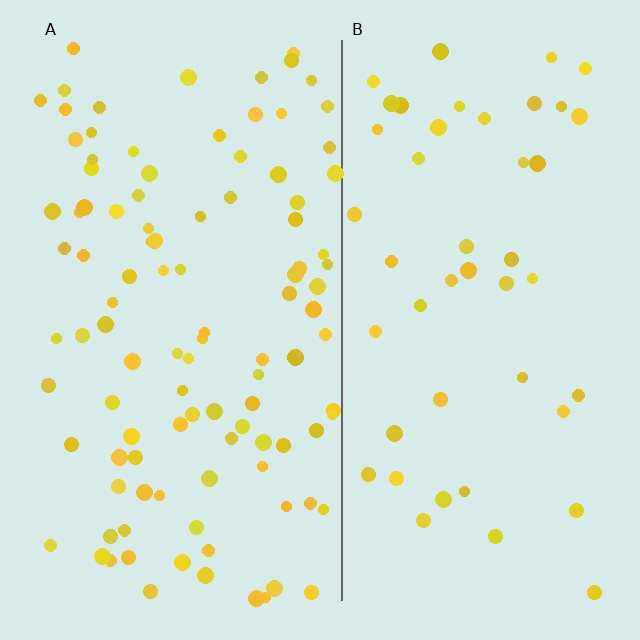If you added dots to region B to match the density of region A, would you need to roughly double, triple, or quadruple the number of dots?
Approximately double.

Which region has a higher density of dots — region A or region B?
A (the left).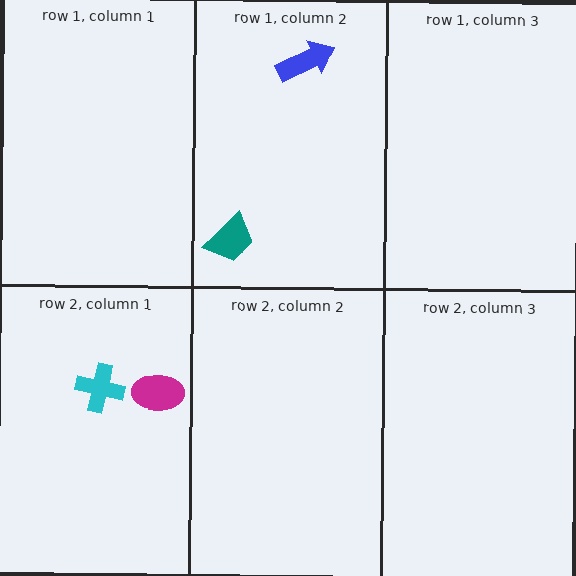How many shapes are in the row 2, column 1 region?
2.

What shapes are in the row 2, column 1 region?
The cyan cross, the magenta ellipse.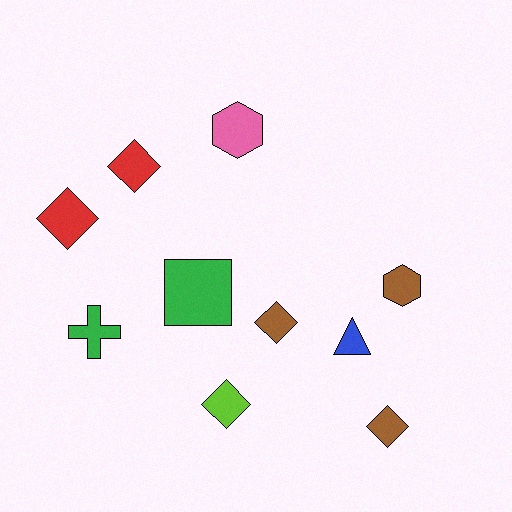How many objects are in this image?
There are 10 objects.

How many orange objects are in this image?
There are no orange objects.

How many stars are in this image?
There are no stars.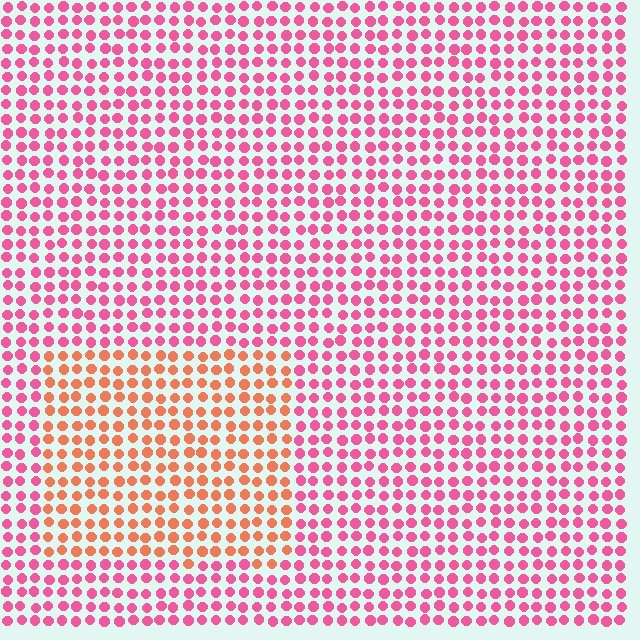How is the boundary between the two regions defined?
The boundary is defined purely by a slight shift in hue (about 41 degrees). Spacing, size, and orientation are identical on both sides.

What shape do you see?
I see a rectangle.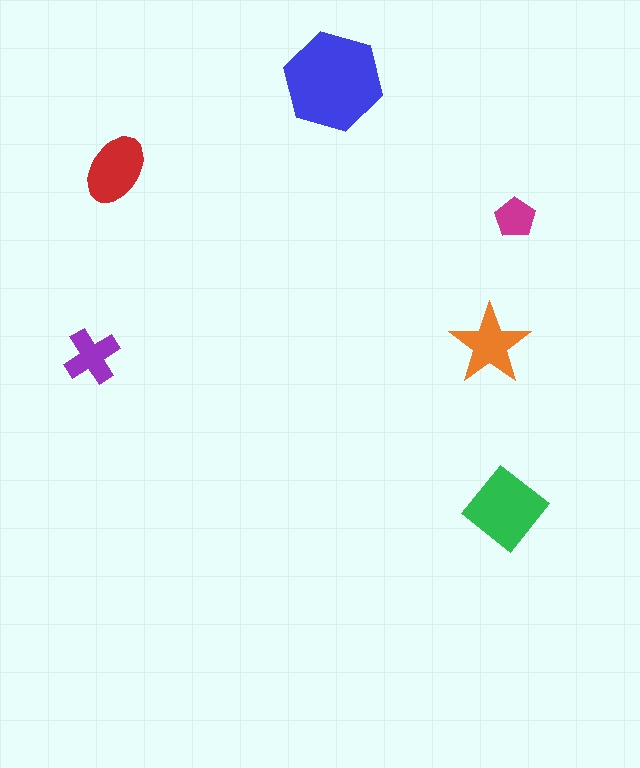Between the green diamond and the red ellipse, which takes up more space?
The green diamond.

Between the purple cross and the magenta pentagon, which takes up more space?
The purple cross.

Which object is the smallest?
The magenta pentagon.